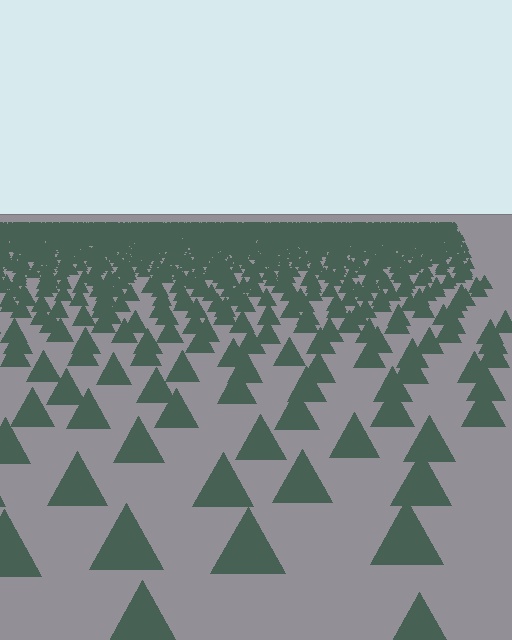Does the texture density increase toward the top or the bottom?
Density increases toward the top.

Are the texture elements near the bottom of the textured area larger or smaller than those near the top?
Larger. Near the bottom, elements are closer to the viewer and appear at a bigger on-screen size.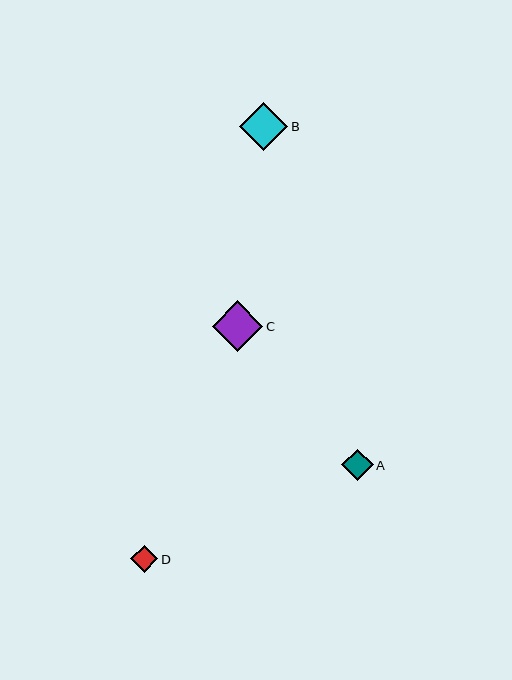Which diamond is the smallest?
Diamond D is the smallest with a size of approximately 27 pixels.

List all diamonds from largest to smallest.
From largest to smallest: C, B, A, D.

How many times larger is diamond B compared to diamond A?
Diamond B is approximately 1.5 times the size of diamond A.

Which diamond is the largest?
Diamond C is the largest with a size of approximately 51 pixels.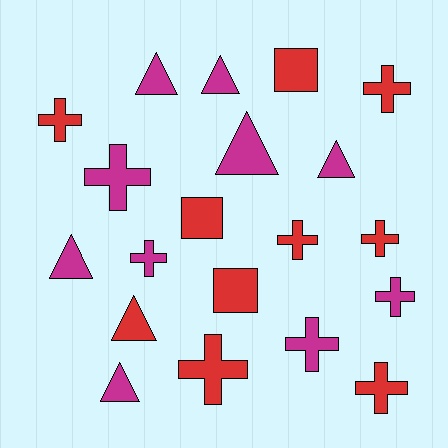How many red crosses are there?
There are 6 red crosses.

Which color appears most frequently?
Magenta, with 10 objects.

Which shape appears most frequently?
Cross, with 10 objects.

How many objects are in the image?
There are 20 objects.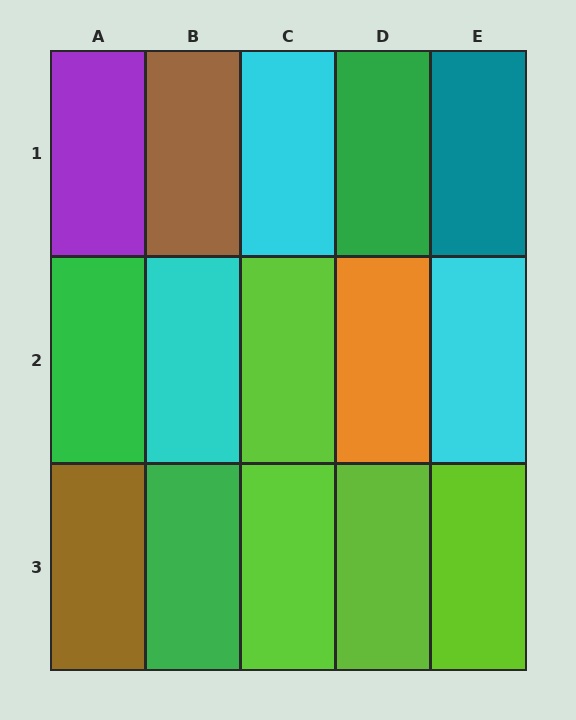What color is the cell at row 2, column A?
Green.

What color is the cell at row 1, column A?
Purple.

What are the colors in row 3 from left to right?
Brown, green, lime, lime, lime.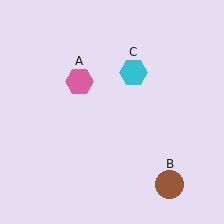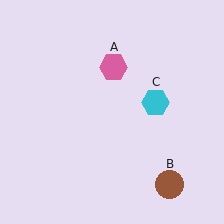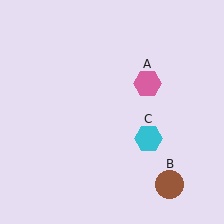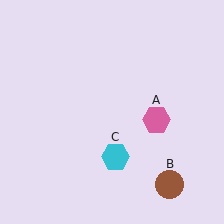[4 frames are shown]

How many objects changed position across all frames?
2 objects changed position: pink hexagon (object A), cyan hexagon (object C).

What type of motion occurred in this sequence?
The pink hexagon (object A), cyan hexagon (object C) rotated clockwise around the center of the scene.